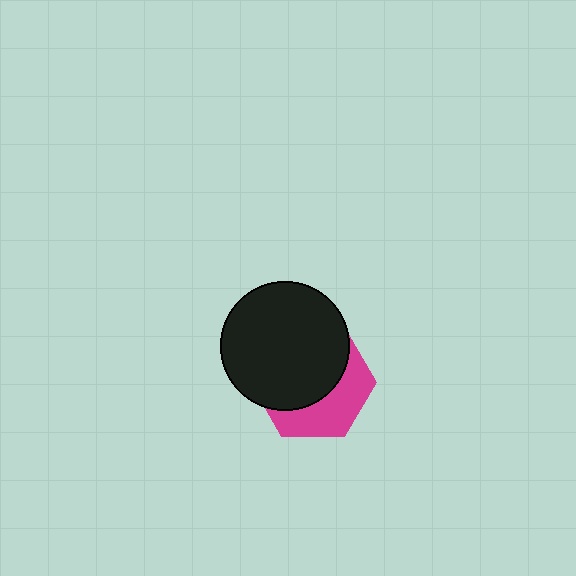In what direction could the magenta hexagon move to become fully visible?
The magenta hexagon could move down. That would shift it out from behind the black circle entirely.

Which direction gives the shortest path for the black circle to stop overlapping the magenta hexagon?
Moving up gives the shortest separation.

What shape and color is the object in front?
The object in front is a black circle.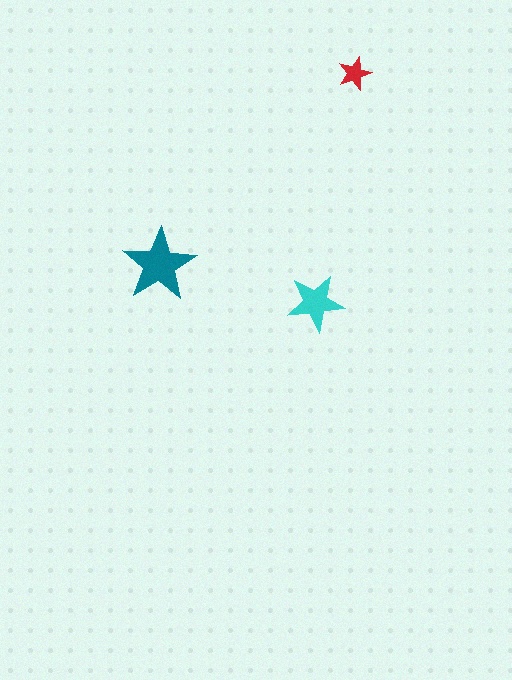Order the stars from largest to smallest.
the teal one, the cyan one, the red one.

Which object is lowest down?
The cyan star is bottommost.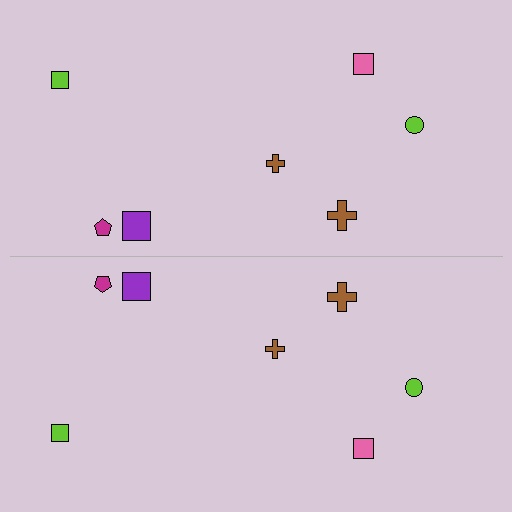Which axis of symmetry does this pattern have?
The pattern has a horizontal axis of symmetry running through the center of the image.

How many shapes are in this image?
There are 14 shapes in this image.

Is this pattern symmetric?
Yes, this pattern has bilateral (reflection) symmetry.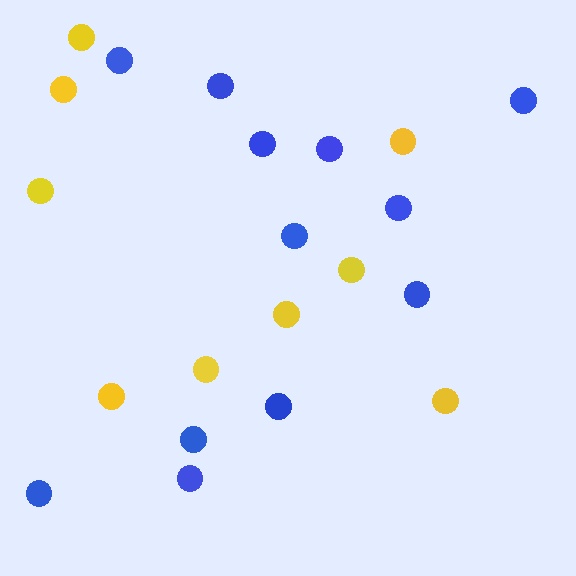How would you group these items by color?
There are 2 groups: one group of blue circles (12) and one group of yellow circles (9).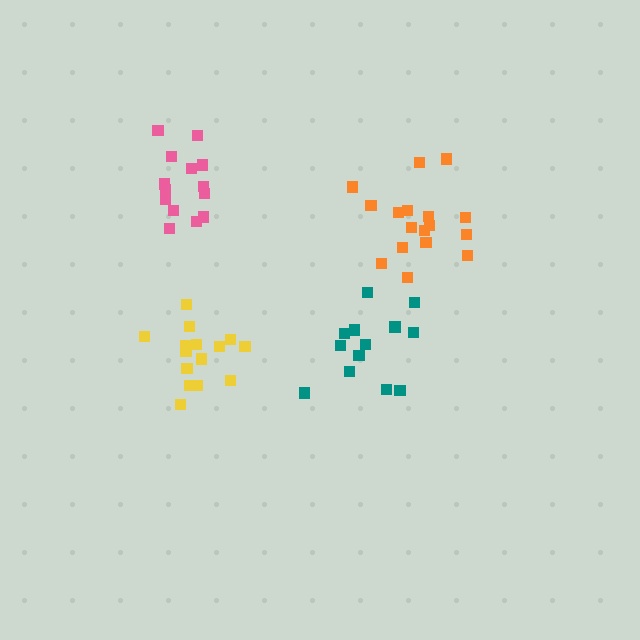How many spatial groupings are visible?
There are 4 spatial groupings.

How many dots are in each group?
Group 1: 13 dots, Group 2: 15 dots, Group 3: 17 dots, Group 4: 15 dots (60 total).